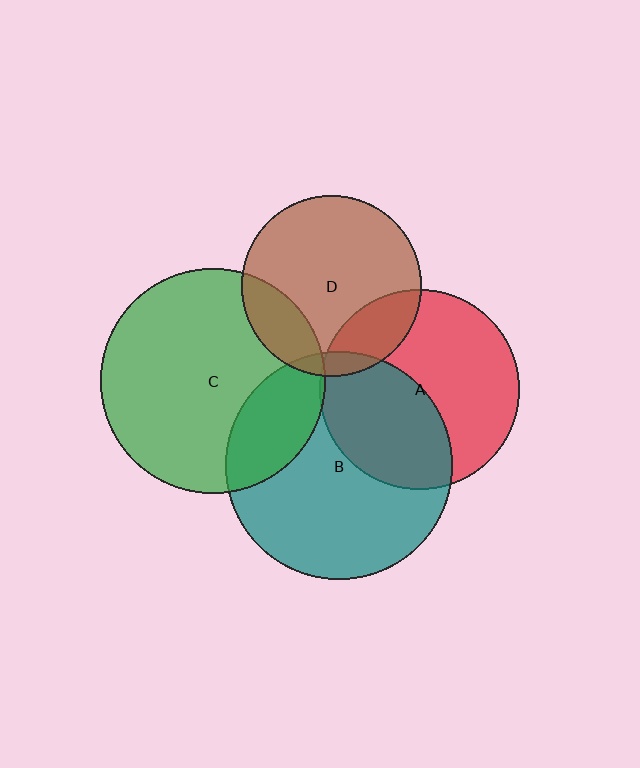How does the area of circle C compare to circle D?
Approximately 1.5 times.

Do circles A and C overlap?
Yes.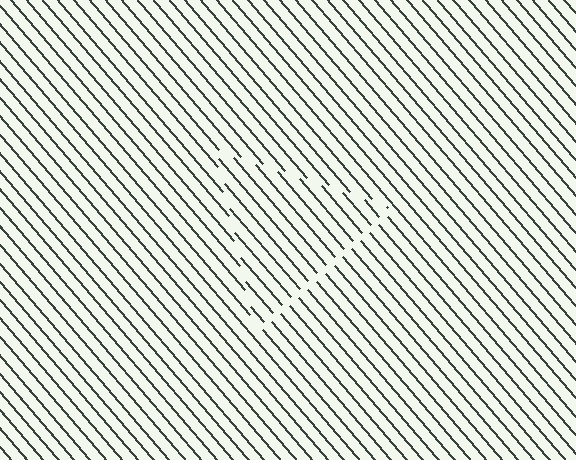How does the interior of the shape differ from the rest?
The interior of the shape contains the same grating, shifted by half a period — the contour is defined by the phase discontinuity where line-ends from the inner and outer gratings abut.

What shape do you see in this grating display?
An illusory triangle. The interior of the shape contains the same grating, shifted by half a period — the contour is defined by the phase discontinuity where line-ends from the inner and outer gratings abut.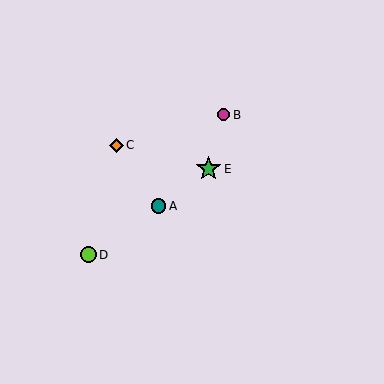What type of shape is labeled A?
Shape A is a teal circle.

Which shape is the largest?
The green star (labeled E) is the largest.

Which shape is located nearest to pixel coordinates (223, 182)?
The green star (labeled E) at (208, 169) is nearest to that location.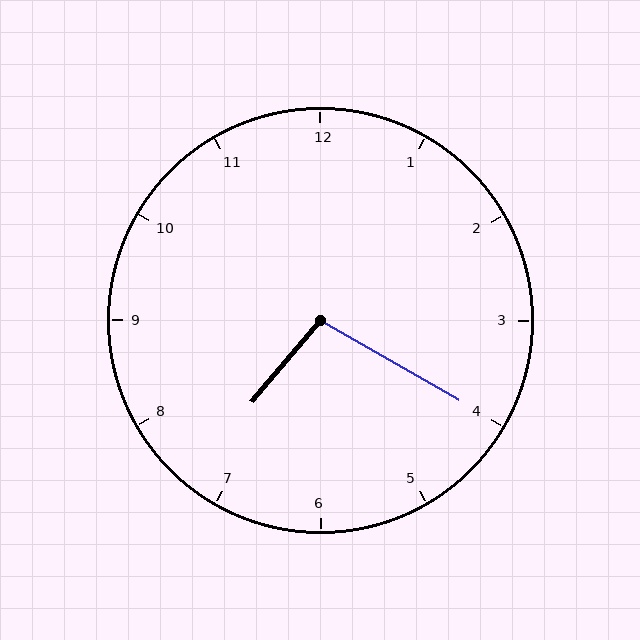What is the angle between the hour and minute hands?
Approximately 100 degrees.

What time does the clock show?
7:20.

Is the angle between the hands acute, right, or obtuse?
It is obtuse.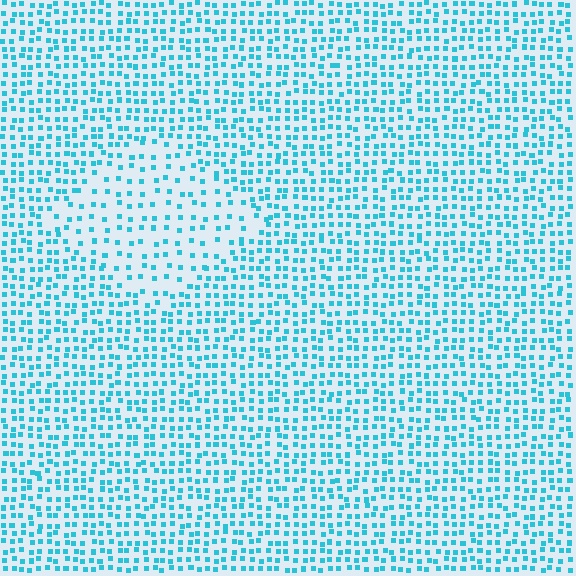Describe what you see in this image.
The image contains small cyan elements arranged at two different densities. A diamond-shaped region is visible where the elements are less densely packed than the surrounding area.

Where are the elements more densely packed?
The elements are more densely packed outside the diamond boundary.